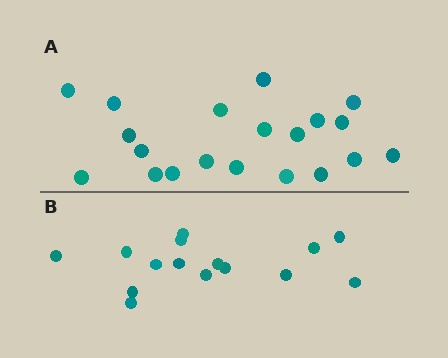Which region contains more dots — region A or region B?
Region A (the top region) has more dots.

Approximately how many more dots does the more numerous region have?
Region A has about 5 more dots than region B.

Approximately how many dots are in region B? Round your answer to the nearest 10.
About 20 dots. (The exact count is 15, which rounds to 20.)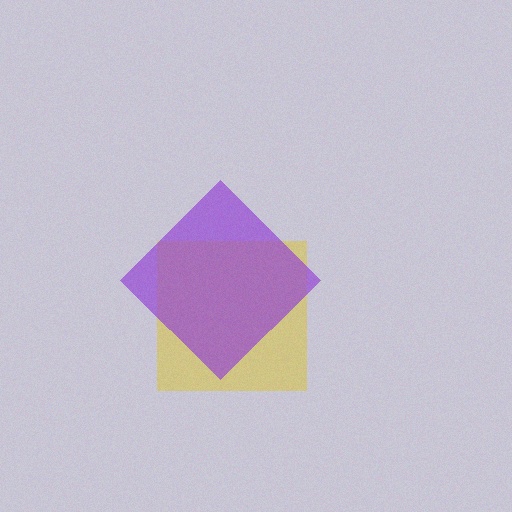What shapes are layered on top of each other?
The layered shapes are: a yellow square, a purple diamond.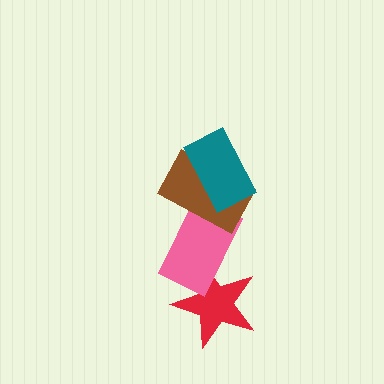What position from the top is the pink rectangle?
The pink rectangle is 3rd from the top.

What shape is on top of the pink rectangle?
The brown rectangle is on top of the pink rectangle.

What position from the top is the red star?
The red star is 4th from the top.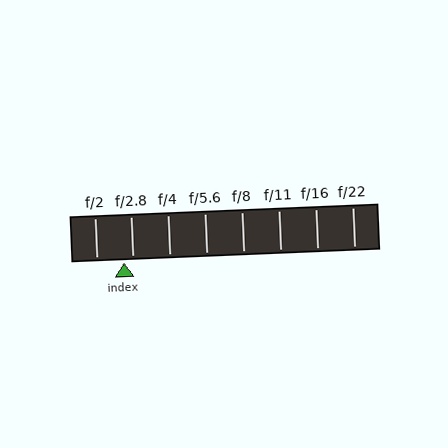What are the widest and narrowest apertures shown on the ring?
The widest aperture shown is f/2 and the narrowest is f/22.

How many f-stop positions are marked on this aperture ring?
There are 8 f-stop positions marked.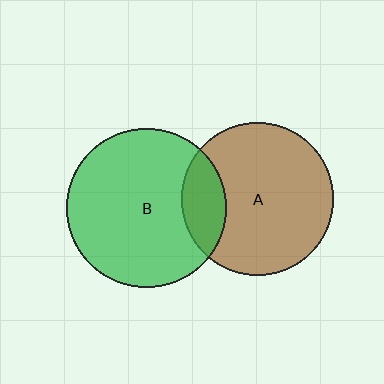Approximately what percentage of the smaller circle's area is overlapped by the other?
Approximately 20%.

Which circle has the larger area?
Circle B (green).